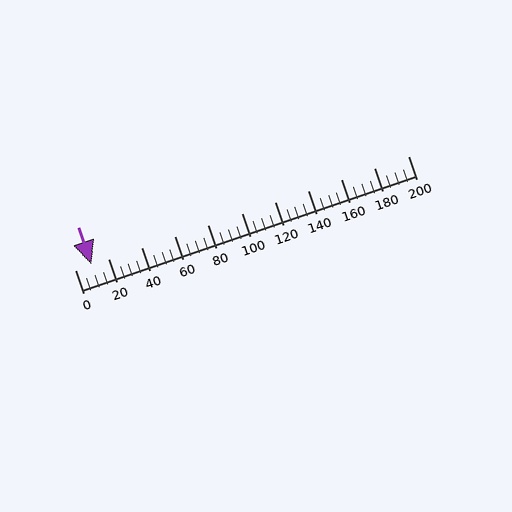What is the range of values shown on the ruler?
The ruler shows values from 0 to 200.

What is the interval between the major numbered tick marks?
The major tick marks are spaced 20 units apart.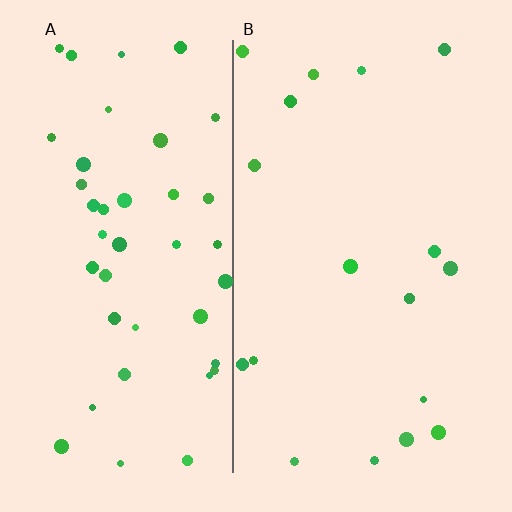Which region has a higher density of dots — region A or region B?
A (the left).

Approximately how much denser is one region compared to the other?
Approximately 2.5× — region A over region B.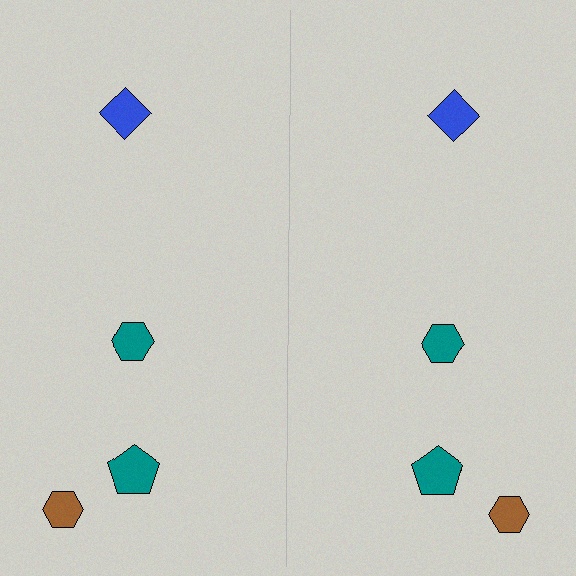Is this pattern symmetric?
Yes, this pattern has bilateral (reflection) symmetry.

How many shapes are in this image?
There are 8 shapes in this image.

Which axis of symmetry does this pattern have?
The pattern has a vertical axis of symmetry running through the center of the image.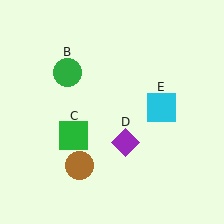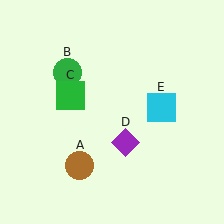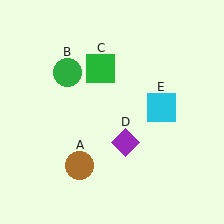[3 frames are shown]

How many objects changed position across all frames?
1 object changed position: green square (object C).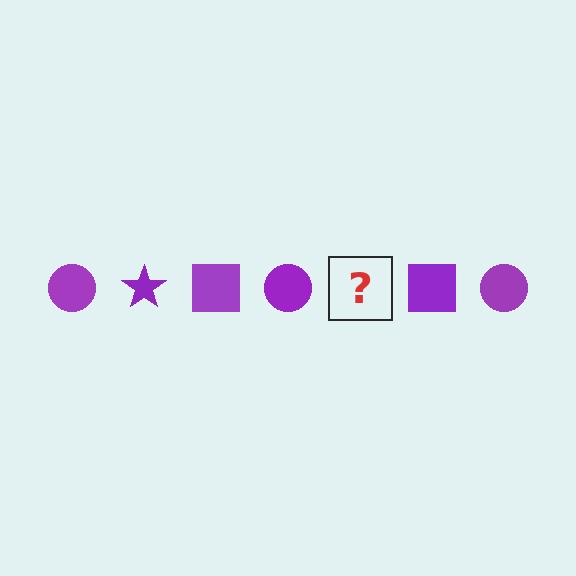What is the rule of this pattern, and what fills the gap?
The rule is that the pattern cycles through circle, star, square shapes in purple. The gap should be filled with a purple star.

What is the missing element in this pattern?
The missing element is a purple star.